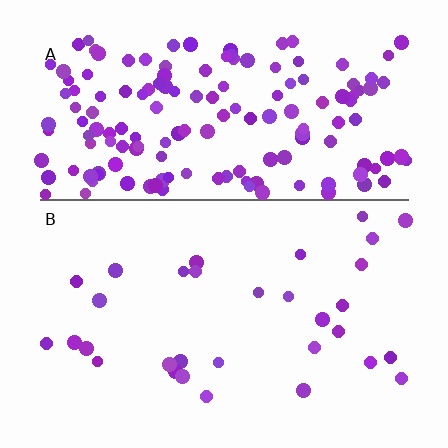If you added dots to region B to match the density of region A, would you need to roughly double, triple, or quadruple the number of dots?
Approximately quadruple.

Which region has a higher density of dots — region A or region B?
A (the top).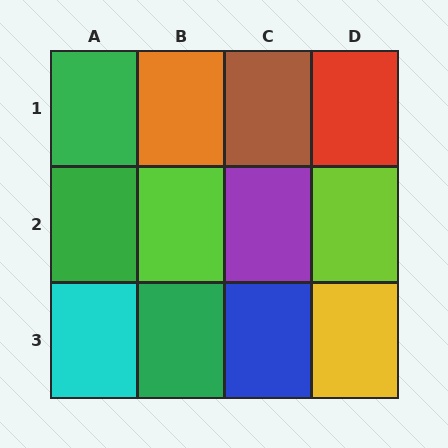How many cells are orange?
1 cell is orange.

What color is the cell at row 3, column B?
Green.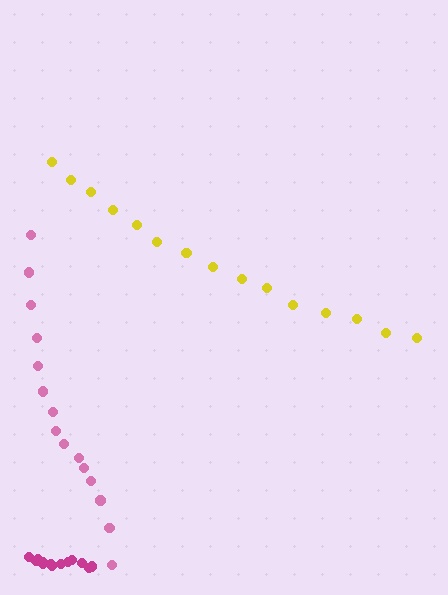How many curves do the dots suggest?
There are 3 distinct paths.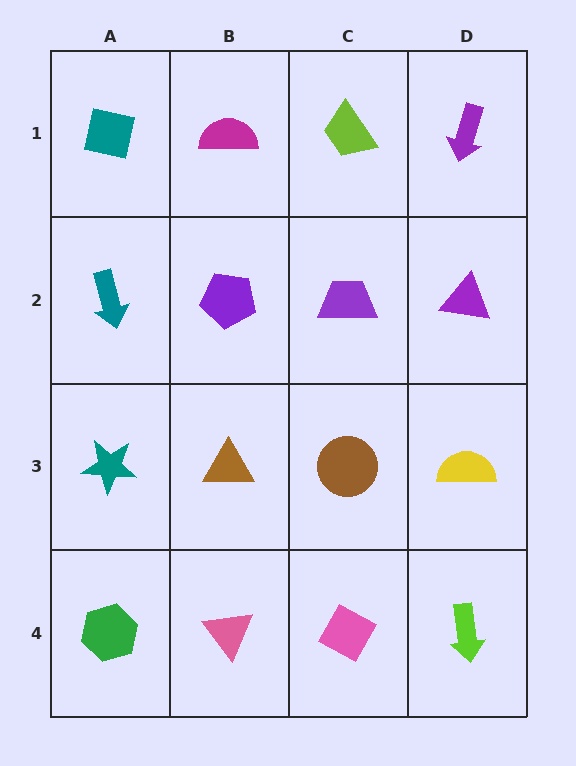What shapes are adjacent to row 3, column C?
A purple trapezoid (row 2, column C), a pink diamond (row 4, column C), a brown triangle (row 3, column B), a yellow semicircle (row 3, column D).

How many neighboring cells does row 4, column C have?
3.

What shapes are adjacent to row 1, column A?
A teal arrow (row 2, column A), a magenta semicircle (row 1, column B).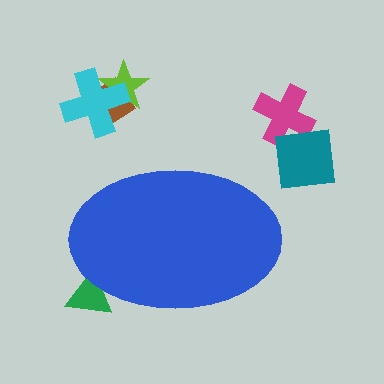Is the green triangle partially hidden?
Yes, the green triangle is partially hidden behind the blue ellipse.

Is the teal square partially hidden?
No, the teal square is fully visible.